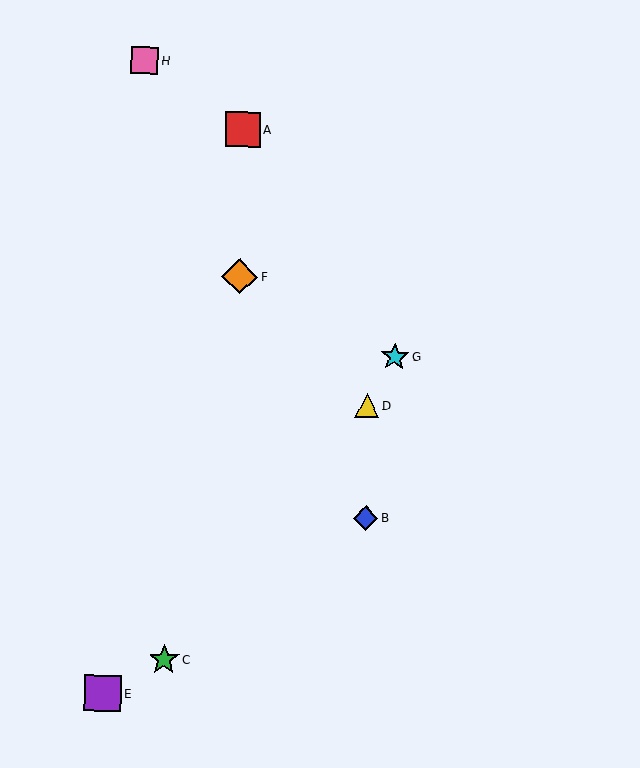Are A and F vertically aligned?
Yes, both are at x≈243.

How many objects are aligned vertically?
2 objects (A, F) are aligned vertically.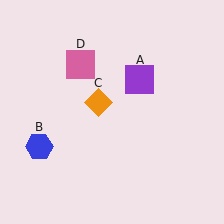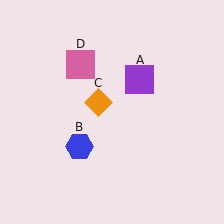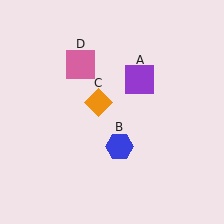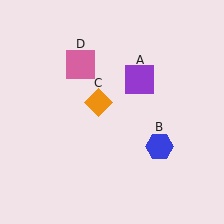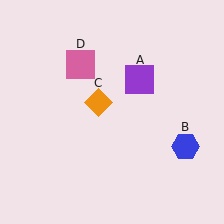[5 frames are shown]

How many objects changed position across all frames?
1 object changed position: blue hexagon (object B).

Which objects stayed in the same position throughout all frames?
Purple square (object A) and orange diamond (object C) and pink square (object D) remained stationary.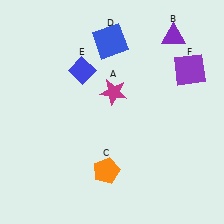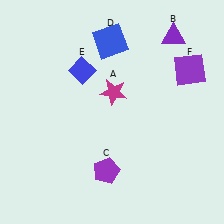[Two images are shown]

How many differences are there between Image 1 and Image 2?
There is 1 difference between the two images.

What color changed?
The pentagon (C) changed from orange in Image 1 to purple in Image 2.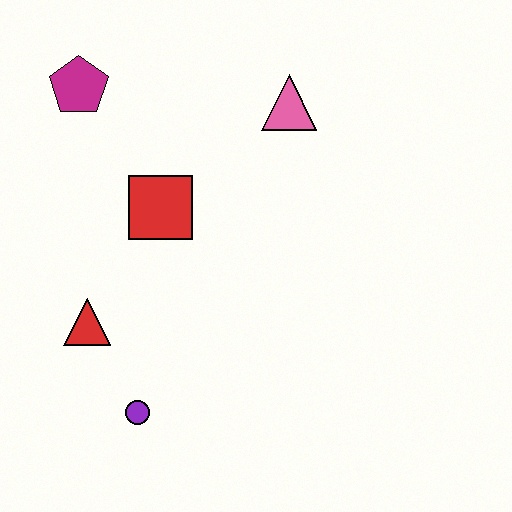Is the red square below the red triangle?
No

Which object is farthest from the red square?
The purple circle is farthest from the red square.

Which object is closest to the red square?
The red triangle is closest to the red square.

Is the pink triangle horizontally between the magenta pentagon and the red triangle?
No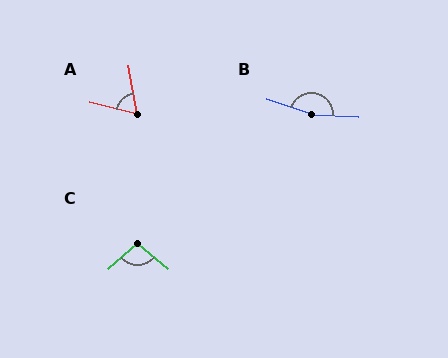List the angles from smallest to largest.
A (66°), C (99°), B (164°).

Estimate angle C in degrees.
Approximately 99 degrees.